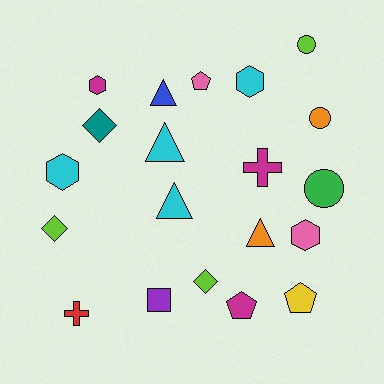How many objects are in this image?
There are 20 objects.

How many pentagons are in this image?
There are 3 pentagons.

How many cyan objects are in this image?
There are 4 cyan objects.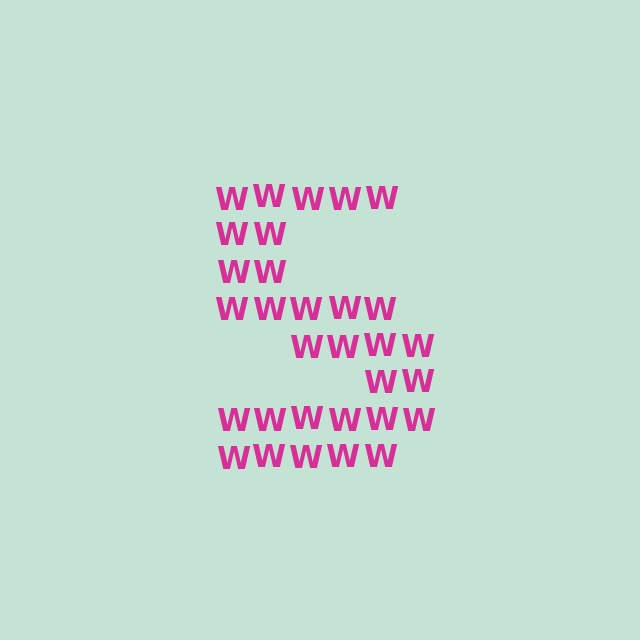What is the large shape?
The large shape is the letter S.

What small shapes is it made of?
It is made of small letter W's.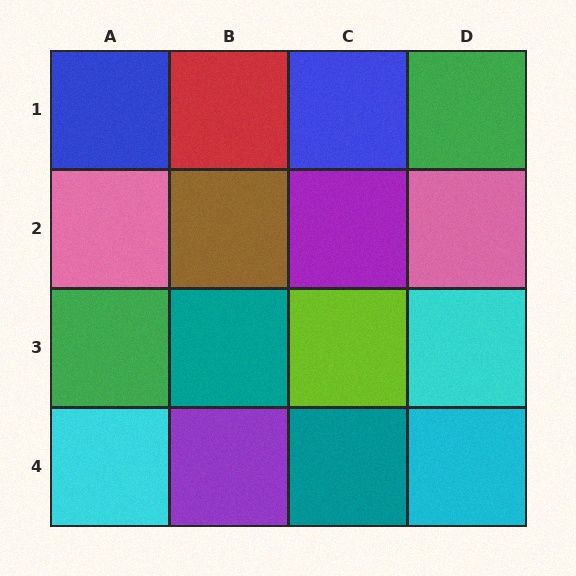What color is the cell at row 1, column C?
Blue.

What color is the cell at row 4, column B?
Purple.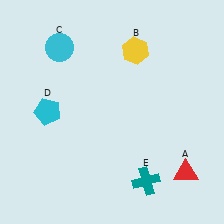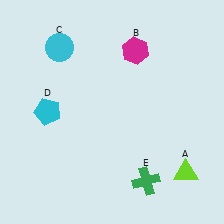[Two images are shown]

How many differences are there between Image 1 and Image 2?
There are 3 differences between the two images.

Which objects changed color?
A changed from red to lime. B changed from yellow to magenta. E changed from teal to green.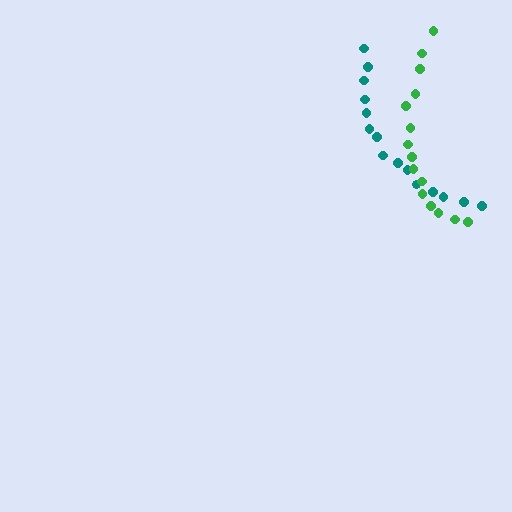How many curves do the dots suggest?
There are 2 distinct paths.